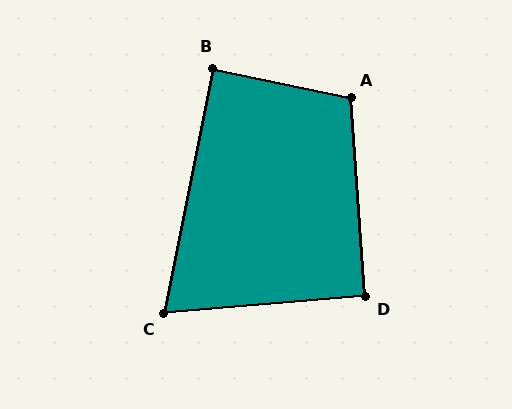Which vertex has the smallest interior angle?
C, at approximately 74 degrees.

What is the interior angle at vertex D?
Approximately 91 degrees (approximately right).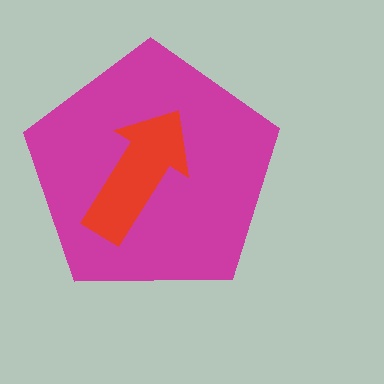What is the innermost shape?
The red arrow.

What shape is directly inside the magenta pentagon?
The red arrow.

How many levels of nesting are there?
2.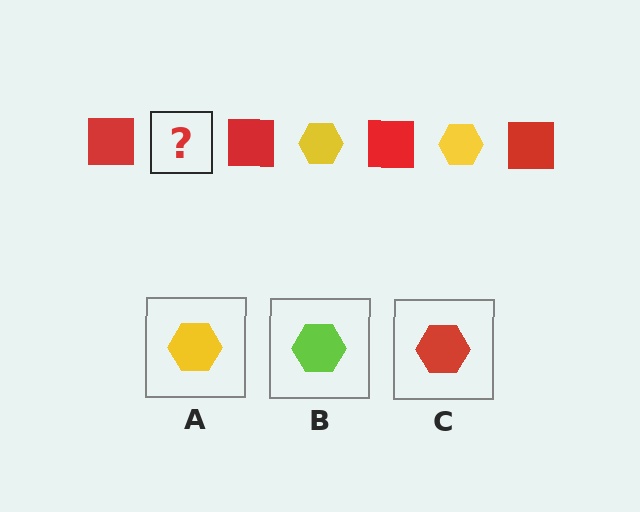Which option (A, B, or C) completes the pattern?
A.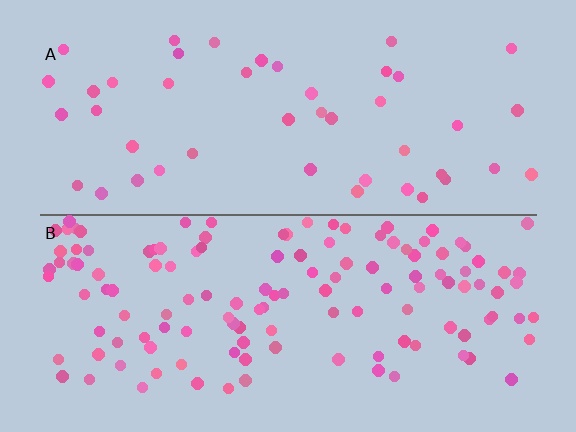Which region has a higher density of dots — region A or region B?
B (the bottom).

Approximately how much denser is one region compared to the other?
Approximately 2.9× — region B over region A.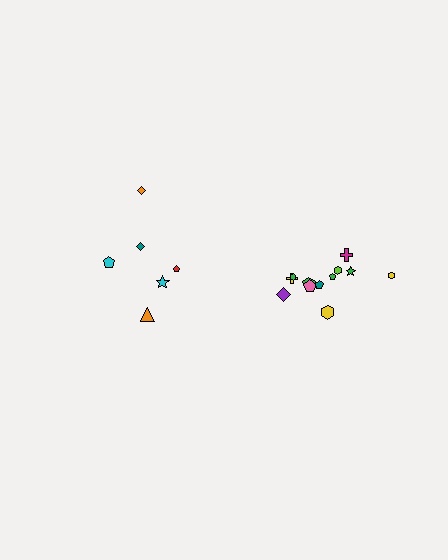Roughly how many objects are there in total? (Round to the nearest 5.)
Roughly 20 objects in total.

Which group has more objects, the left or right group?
The right group.